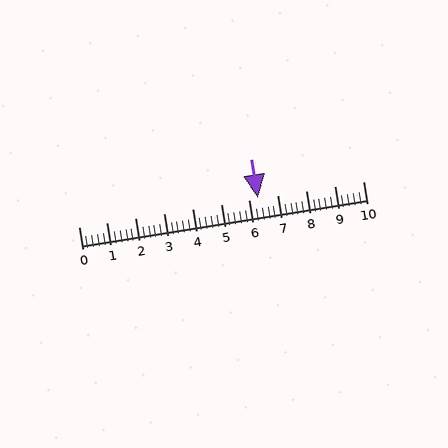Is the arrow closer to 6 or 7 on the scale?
The arrow is closer to 6.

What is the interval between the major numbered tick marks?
The major tick marks are spaced 1 units apart.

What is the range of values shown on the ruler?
The ruler shows values from 0 to 10.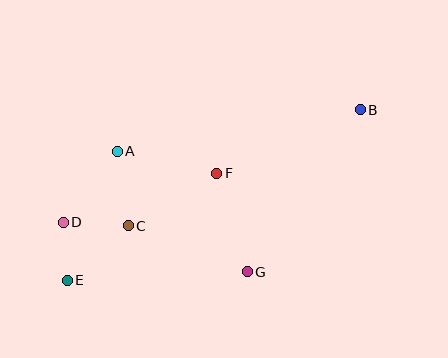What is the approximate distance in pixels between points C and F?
The distance between C and F is approximately 103 pixels.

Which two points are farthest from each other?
Points B and E are farthest from each other.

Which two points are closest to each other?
Points D and E are closest to each other.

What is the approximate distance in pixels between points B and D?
The distance between B and D is approximately 318 pixels.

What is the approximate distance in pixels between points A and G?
The distance between A and G is approximately 177 pixels.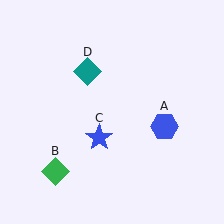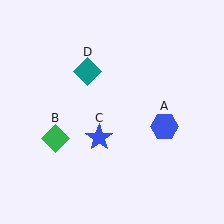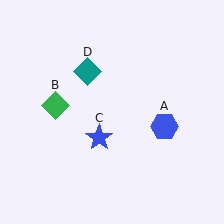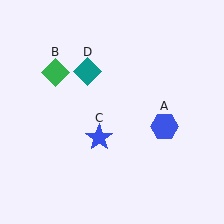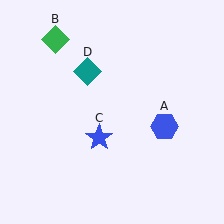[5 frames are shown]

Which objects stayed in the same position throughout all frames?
Blue hexagon (object A) and blue star (object C) and teal diamond (object D) remained stationary.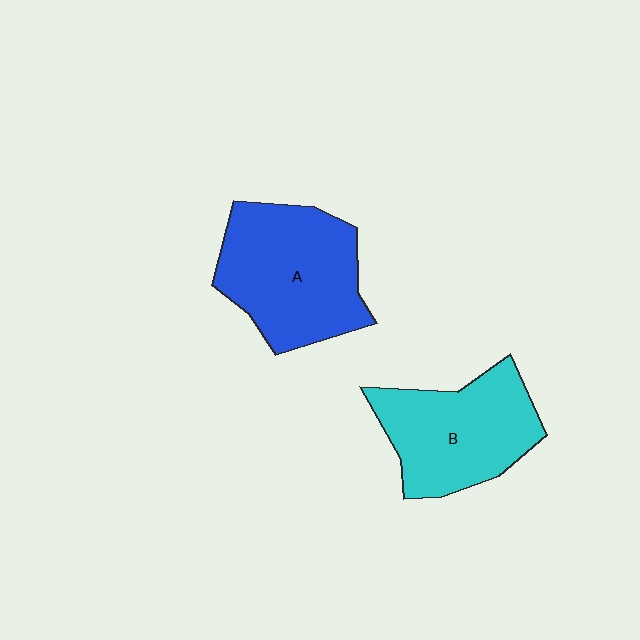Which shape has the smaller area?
Shape B (cyan).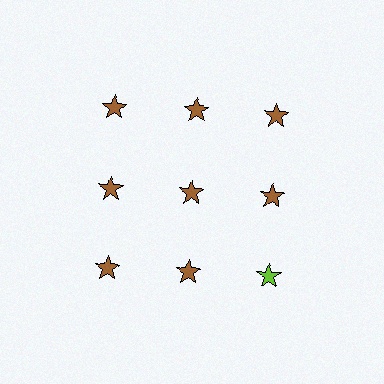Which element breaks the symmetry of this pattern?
The lime star in the third row, center column breaks the symmetry. All other shapes are brown stars.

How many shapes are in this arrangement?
There are 9 shapes arranged in a grid pattern.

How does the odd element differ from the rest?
It has a different color: lime instead of brown.